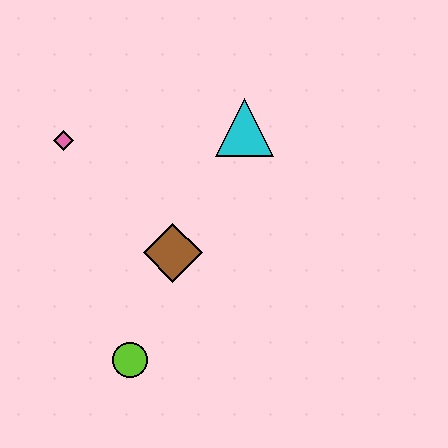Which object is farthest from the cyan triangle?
The lime circle is farthest from the cyan triangle.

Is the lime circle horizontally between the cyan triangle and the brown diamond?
No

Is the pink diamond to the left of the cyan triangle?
Yes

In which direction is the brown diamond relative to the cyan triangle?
The brown diamond is below the cyan triangle.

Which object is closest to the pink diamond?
The brown diamond is closest to the pink diamond.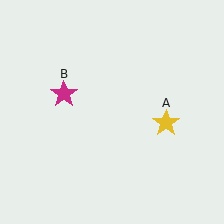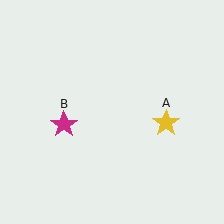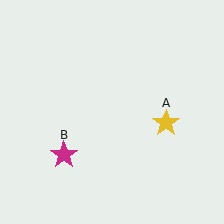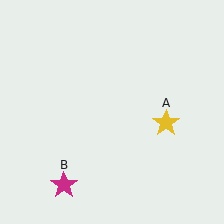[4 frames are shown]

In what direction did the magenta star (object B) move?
The magenta star (object B) moved down.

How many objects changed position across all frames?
1 object changed position: magenta star (object B).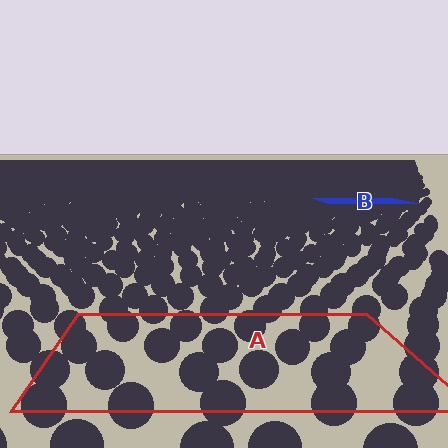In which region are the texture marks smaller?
The texture marks are smaller in region B, because it is farther away.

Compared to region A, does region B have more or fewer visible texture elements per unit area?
Region B has more texture elements per unit area — they are packed more densely because it is farther away.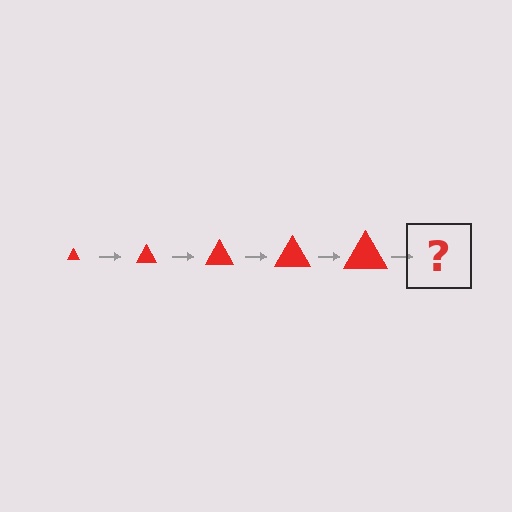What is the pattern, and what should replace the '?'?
The pattern is that the triangle gets progressively larger each step. The '?' should be a red triangle, larger than the previous one.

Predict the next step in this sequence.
The next step is a red triangle, larger than the previous one.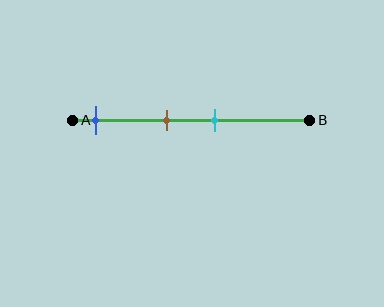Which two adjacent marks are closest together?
The brown and cyan marks are the closest adjacent pair.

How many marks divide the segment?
There are 3 marks dividing the segment.